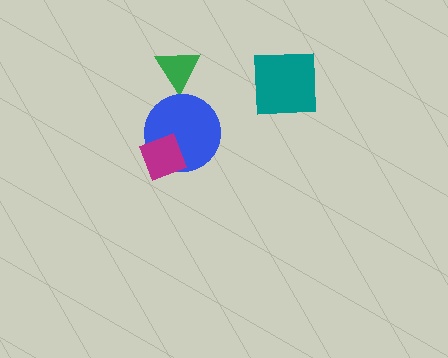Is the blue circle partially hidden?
Yes, it is partially covered by another shape.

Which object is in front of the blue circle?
The magenta diamond is in front of the blue circle.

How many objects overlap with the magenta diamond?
1 object overlaps with the magenta diamond.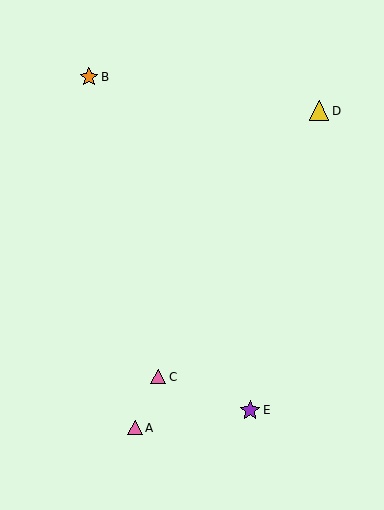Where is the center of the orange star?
The center of the orange star is at (89, 77).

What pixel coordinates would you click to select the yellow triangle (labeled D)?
Click at (319, 111) to select the yellow triangle D.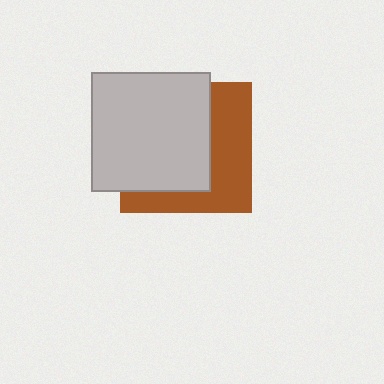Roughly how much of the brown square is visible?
A small part of it is visible (roughly 42%).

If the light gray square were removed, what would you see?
You would see the complete brown square.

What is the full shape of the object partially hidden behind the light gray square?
The partially hidden object is a brown square.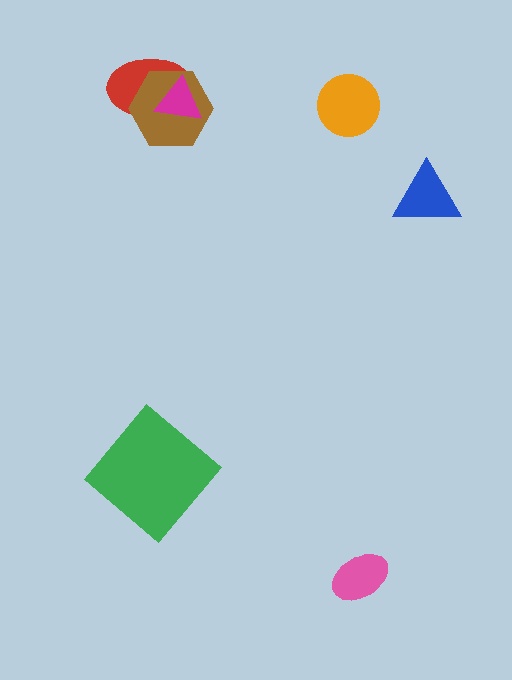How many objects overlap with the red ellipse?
2 objects overlap with the red ellipse.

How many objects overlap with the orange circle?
0 objects overlap with the orange circle.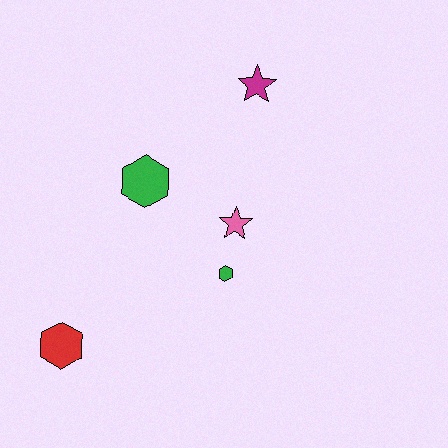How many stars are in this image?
There are 2 stars.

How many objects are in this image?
There are 5 objects.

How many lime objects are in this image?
There are no lime objects.